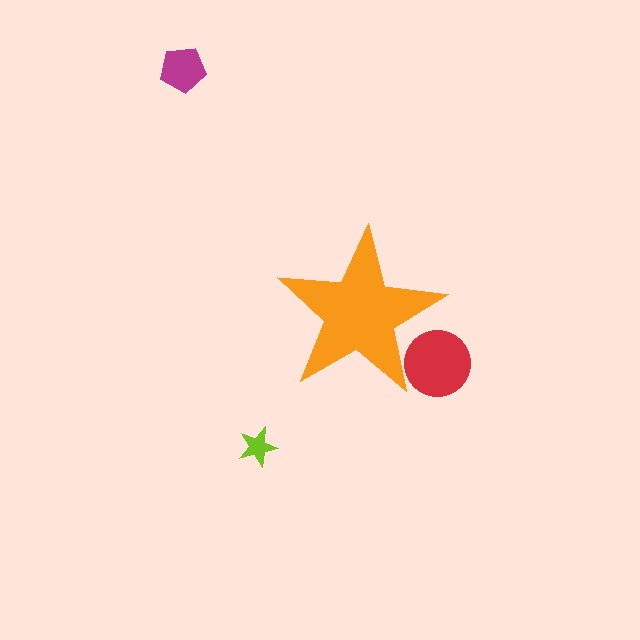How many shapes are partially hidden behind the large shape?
1 shape is partially hidden.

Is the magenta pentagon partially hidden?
No, the magenta pentagon is fully visible.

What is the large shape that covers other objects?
An orange star.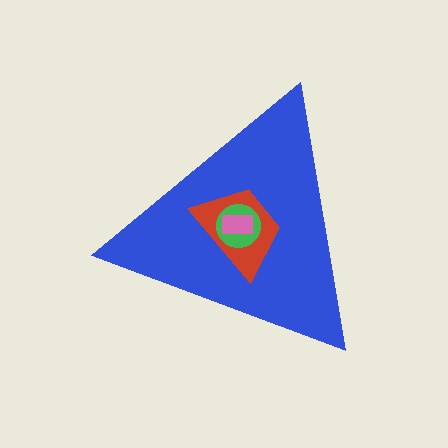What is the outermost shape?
The blue triangle.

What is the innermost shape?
The pink rectangle.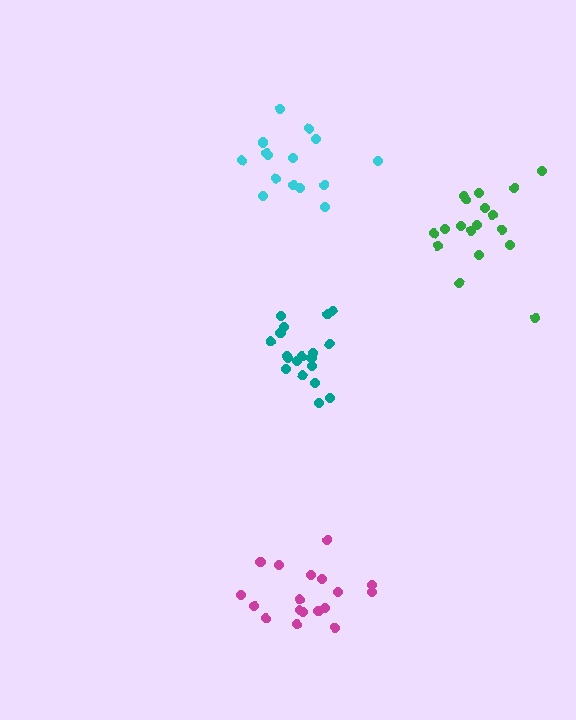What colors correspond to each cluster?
The clusters are colored: cyan, green, teal, magenta.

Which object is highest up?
The cyan cluster is topmost.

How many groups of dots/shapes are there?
There are 4 groups.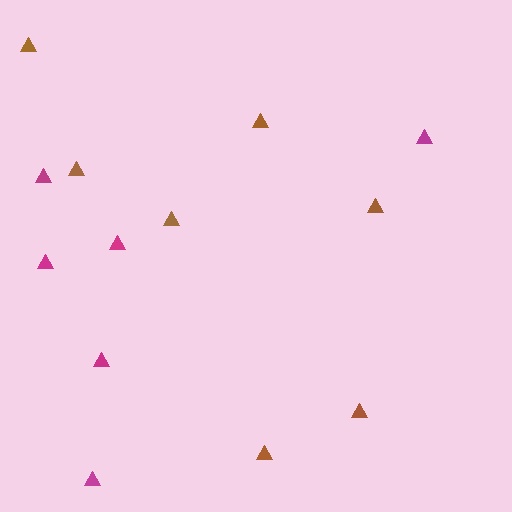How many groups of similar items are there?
There are 2 groups: one group of brown triangles (7) and one group of magenta triangles (6).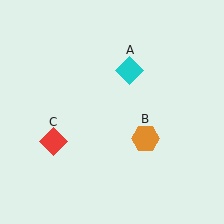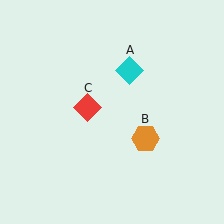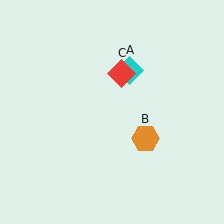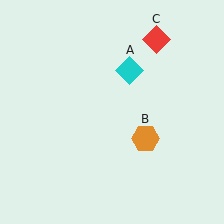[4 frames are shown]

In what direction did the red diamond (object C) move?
The red diamond (object C) moved up and to the right.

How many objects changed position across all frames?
1 object changed position: red diamond (object C).